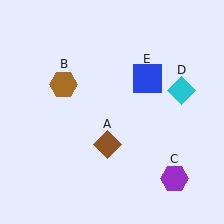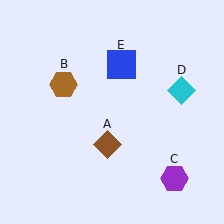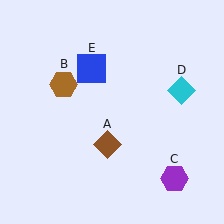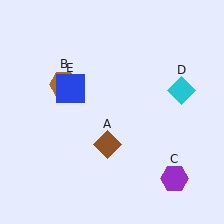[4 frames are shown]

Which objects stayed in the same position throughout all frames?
Brown diamond (object A) and brown hexagon (object B) and purple hexagon (object C) and cyan diamond (object D) remained stationary.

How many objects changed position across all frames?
1 object changed position: blue square (object E).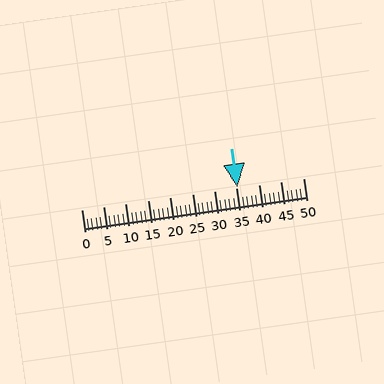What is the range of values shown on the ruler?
The ruler shows values from 0 to 50.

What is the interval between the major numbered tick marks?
The major tick marks are spaced 5 units apart.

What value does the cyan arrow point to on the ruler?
The cyan arrow points to approximately 35.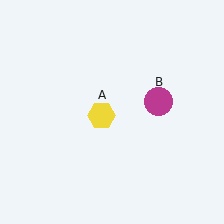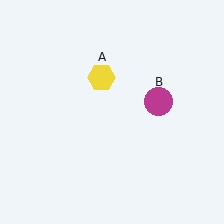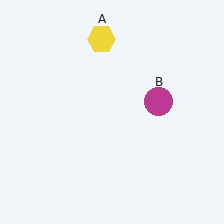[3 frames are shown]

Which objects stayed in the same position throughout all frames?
Magenta circle (object B) remained stationary.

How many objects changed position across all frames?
1 object changed position: yellow hexagon (object A).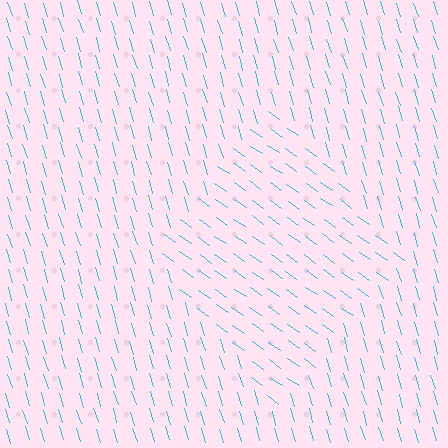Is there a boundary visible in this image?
Yes, there is a texture boundary formed by a change in line orientation.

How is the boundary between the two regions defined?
The boundary is defined purely by a change in line orientation (approximately 38 degrees difference). All lines are the same color and thickness.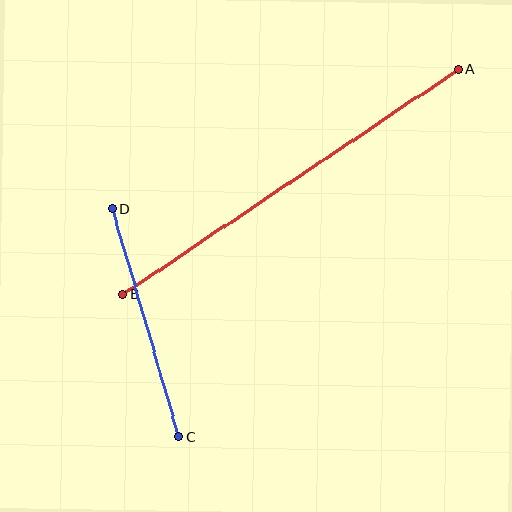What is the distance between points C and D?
The distance is approximately 238 pixels.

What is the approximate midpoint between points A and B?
The midpoint is at approximately (291, 182) pixels.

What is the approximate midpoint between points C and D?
The midpoint is at approximately (145, 323) pixels.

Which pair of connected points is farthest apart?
Points A and B are farthest apart.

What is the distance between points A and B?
The distance is approximately 403 pixels.